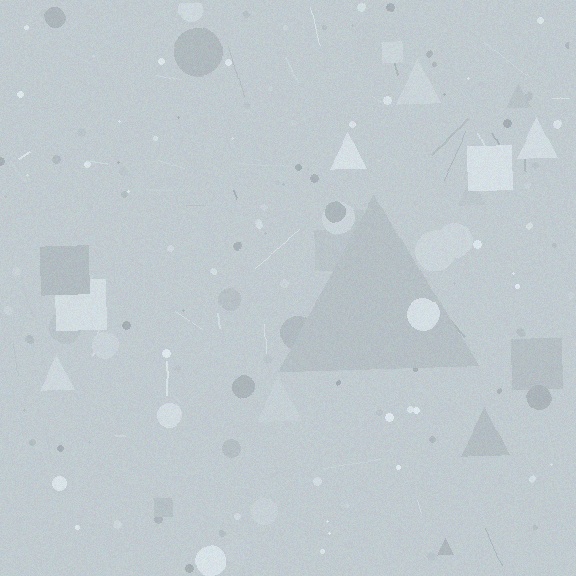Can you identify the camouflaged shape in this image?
The camouflaged shape is a triangle.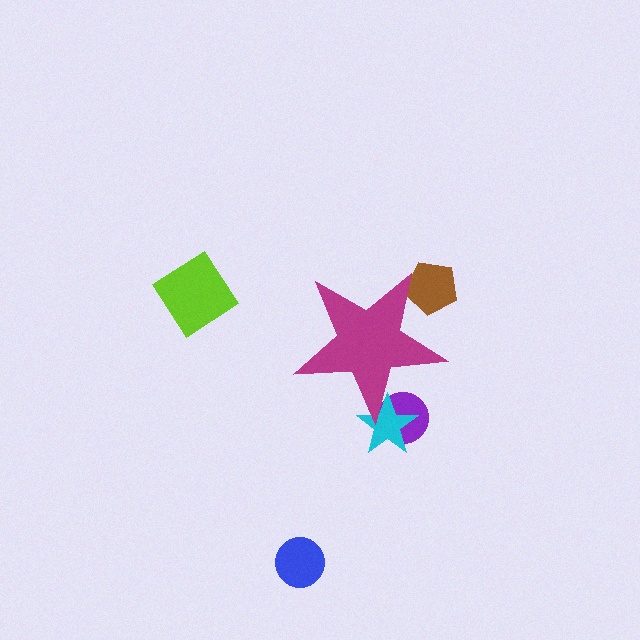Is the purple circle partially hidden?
Yes, the purple circle is partially hidden behind the magenta star.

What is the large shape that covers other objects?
A magenta star.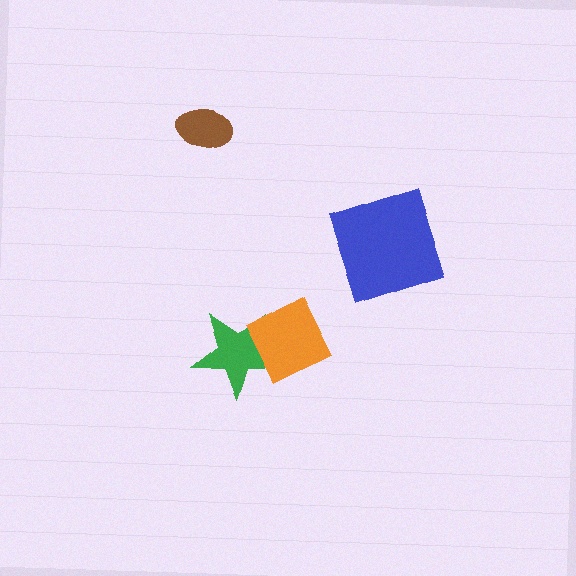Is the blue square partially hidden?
No, no other shape covers it.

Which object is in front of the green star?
The orange diamond is in front of the green star.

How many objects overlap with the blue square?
0 objects overlap with the blue square.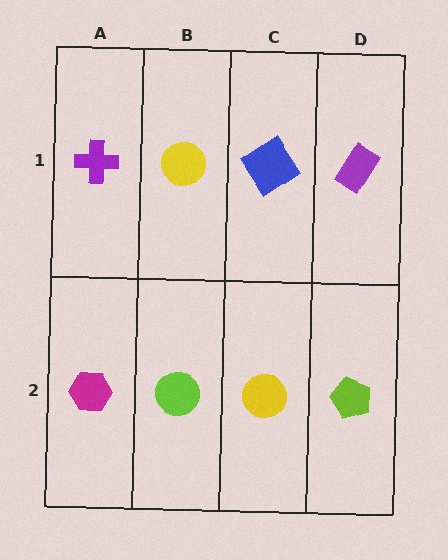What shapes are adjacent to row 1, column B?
A lime circle (row 2, column B), a purple cross (row 1, column A), a blue diamond (row 1, column C).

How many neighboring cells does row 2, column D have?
2.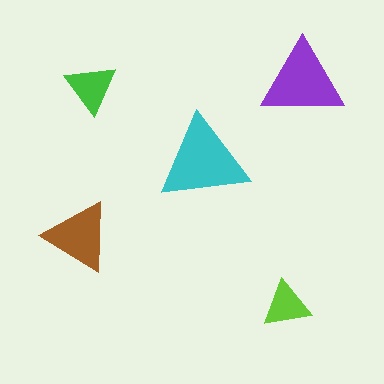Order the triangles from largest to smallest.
the cyan one, the purple one, the brown one, the green one, the lime one.